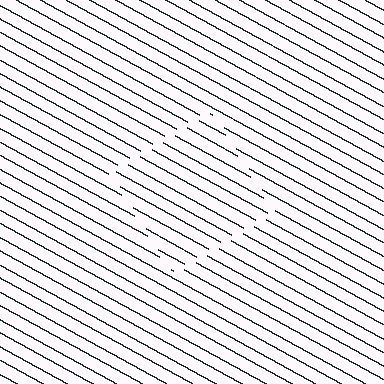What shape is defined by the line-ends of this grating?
An illusory square. The interior of the shape contains the same grating, shifted by half a period — the contour is defined by the phase discontinuity where line-ends from the inner and outer gratings abut.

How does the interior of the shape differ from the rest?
The interior of the shape contains the same grating, shifted by half a period — the contour is defined by the phase discontinuity where line-ends from the inner and outer gratings abut.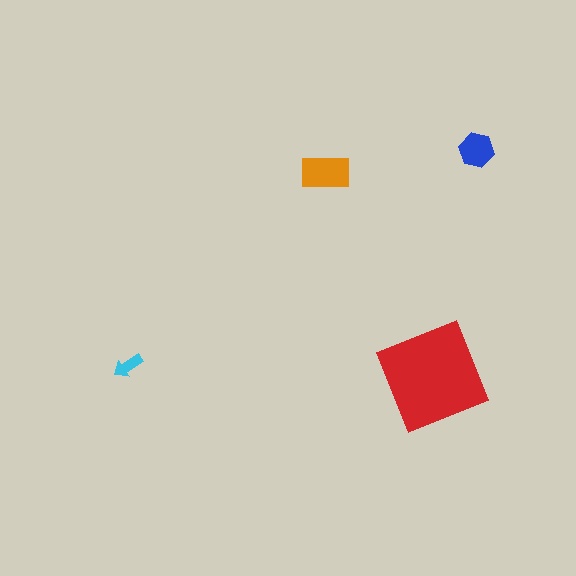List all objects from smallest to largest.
The cyan arrow, the blue hexagon, the orange rectangle, the red square.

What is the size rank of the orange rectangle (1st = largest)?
2nd.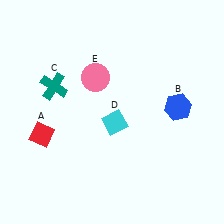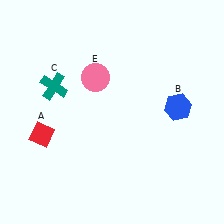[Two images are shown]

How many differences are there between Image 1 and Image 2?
There is 1 difference between the two images.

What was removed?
The cyan diamond (D) was removed in Image 2.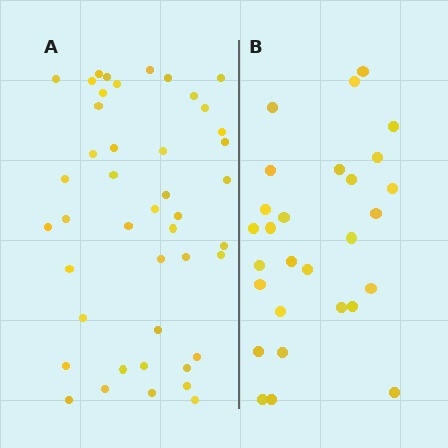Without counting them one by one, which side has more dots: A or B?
Region A (the left region) has more dots.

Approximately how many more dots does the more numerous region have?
Region A has approximately 15 more dots than region B.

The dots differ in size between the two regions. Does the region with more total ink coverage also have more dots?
No. Region B has more total ink coverage because its dots are larger, but region A actually contains more individual dots. Total area can be misleading — the number of items is what matters here.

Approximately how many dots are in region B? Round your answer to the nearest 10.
About 30 dots. (The exact count is 28, which rounds to 30.)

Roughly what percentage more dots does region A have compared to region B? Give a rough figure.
About 55% more.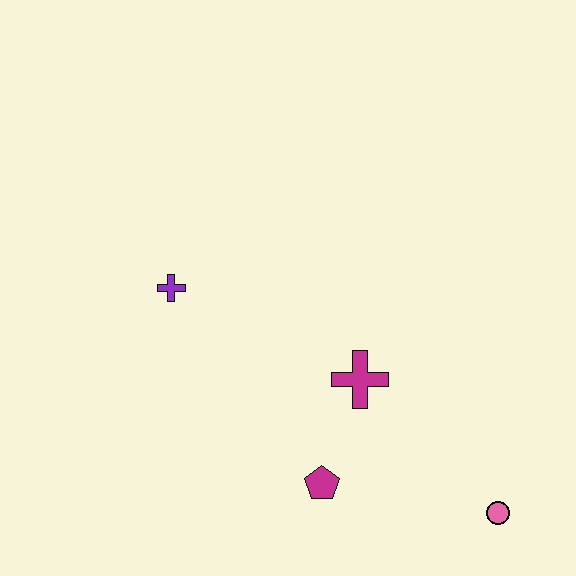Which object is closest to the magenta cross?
The magenta pentagon is closest to the magenta cross.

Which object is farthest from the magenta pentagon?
The purple cross is farthest from the magenta pentagon.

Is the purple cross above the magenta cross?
Yes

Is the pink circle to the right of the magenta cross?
Yes